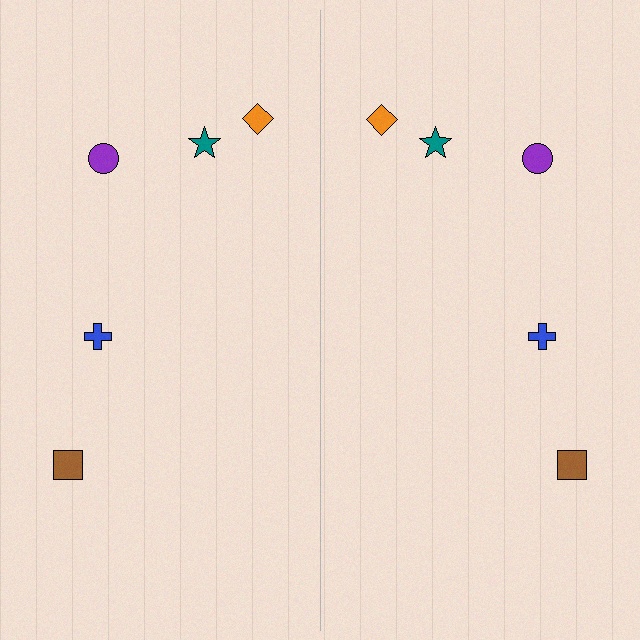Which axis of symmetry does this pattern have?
The pattern has a vertical axis of symmetry running through the center of the image.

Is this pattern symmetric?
Yes, this pattern has bilateral (reflection) symmetry.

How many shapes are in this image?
There are 10 shapes in this image.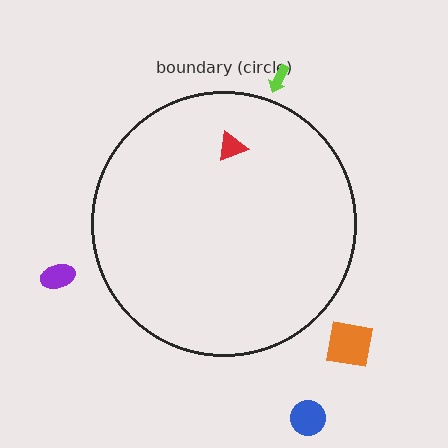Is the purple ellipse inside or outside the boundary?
Outside.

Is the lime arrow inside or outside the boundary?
Outside.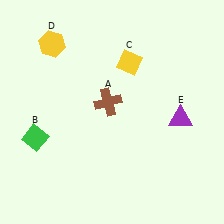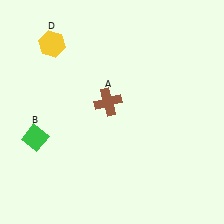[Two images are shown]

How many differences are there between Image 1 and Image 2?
There are 2 differences between the two images.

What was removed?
The purple triangle (E), the yellow diamond (C) were removed in Image 2.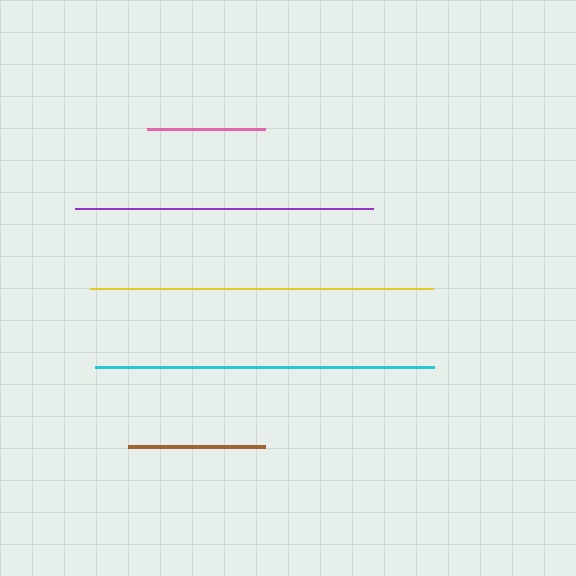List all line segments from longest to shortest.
From longest to shortest: yellow, cyan, purple, brown, pink.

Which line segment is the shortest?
The pink line is the shortest at approximately 118 pixels.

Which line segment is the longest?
The yellow line is the longest at approximately 343 pixels.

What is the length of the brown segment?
The brown segment is approximately 136 pixels long.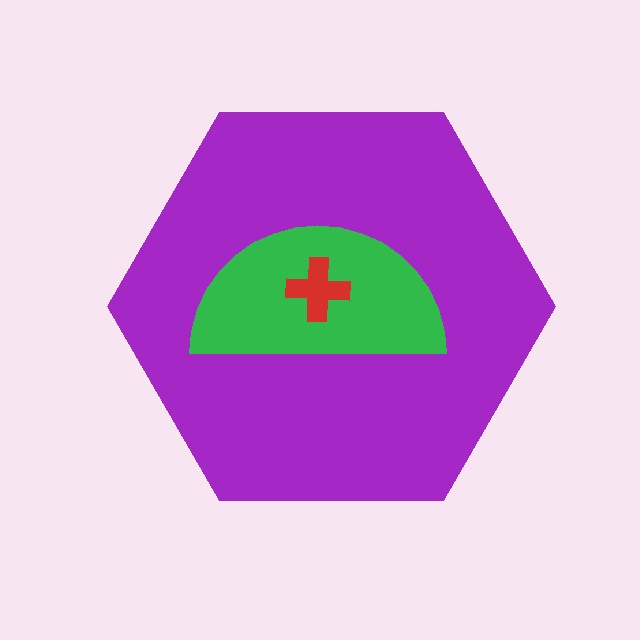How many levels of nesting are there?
3.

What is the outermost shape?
The purple hexagon.